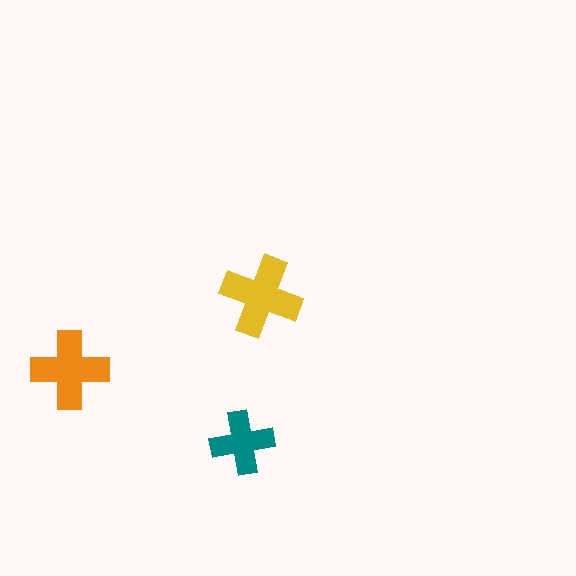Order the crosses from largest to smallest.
the yellow one, the orange one, the teal one.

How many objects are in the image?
There are 3 objects in the image.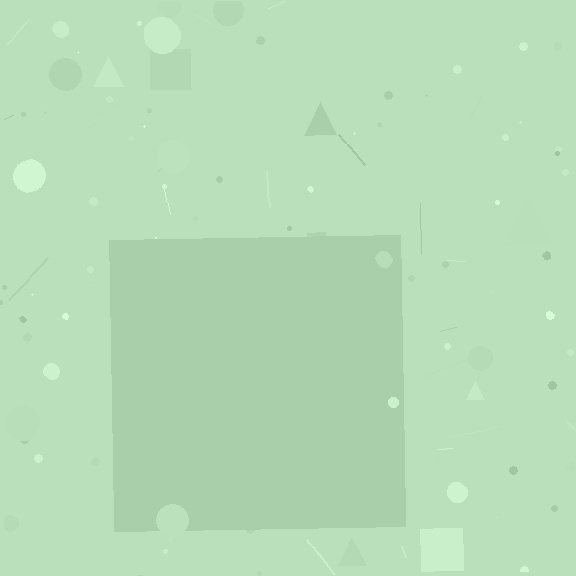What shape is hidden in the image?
A square is hidden in the image.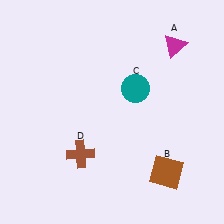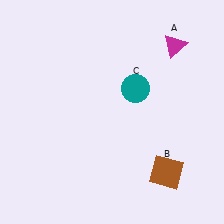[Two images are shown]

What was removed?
The brown cross (D) was removed in Image 2.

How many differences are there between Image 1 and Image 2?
There is 1 difference between the two images.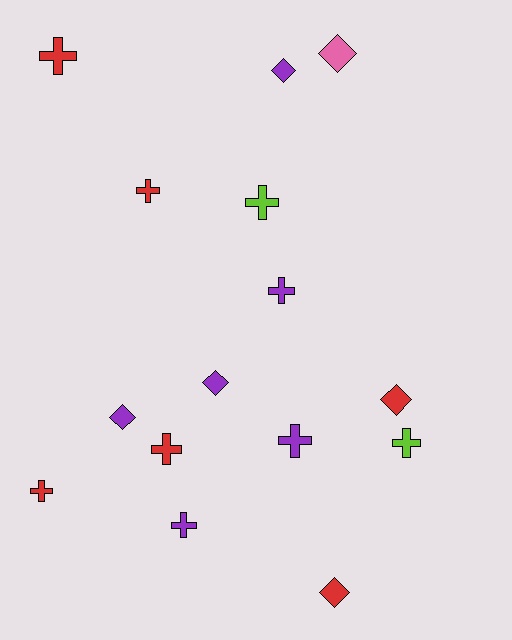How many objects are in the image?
There are 15 objects.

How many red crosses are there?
There are 4 red crosses.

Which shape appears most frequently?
Cross, with 9 objects.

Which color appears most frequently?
Red, with 6 objects.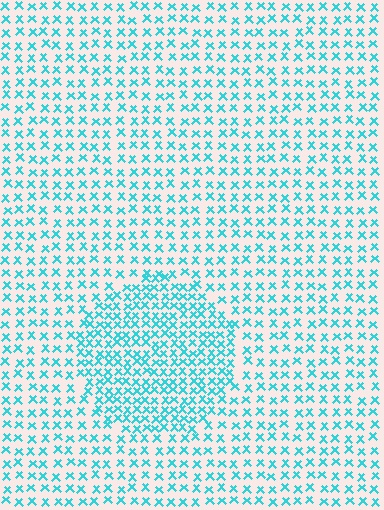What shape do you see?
I see a circle.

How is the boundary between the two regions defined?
The boundary is defined by a change in element density (approximately 1.8x ratio). All elements are the same color, size, and shape.